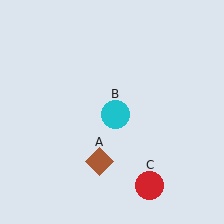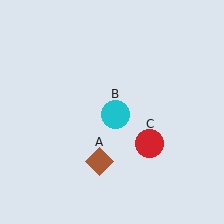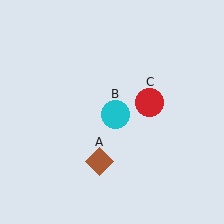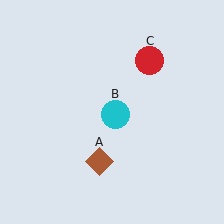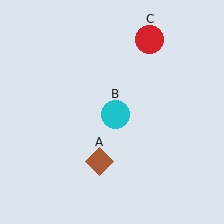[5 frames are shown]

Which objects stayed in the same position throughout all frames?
Brown diamond (object A) and cyan circle (object B) remained stationary.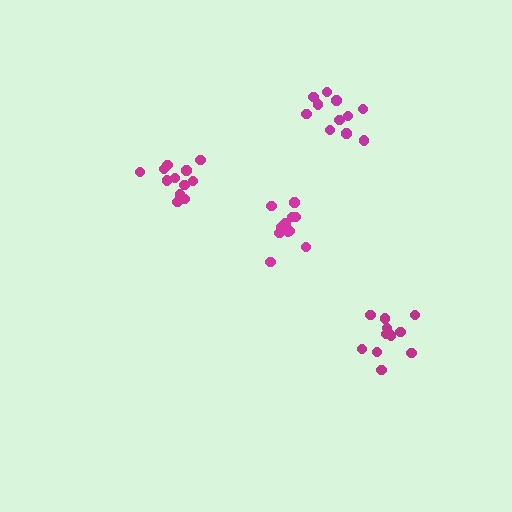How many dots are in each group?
Group 1: 11 dots, Group 2: 14 dots, Group 3: 11 dots, Group 4: 11 dots (47 total).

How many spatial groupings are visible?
There are 4 spatial groupings.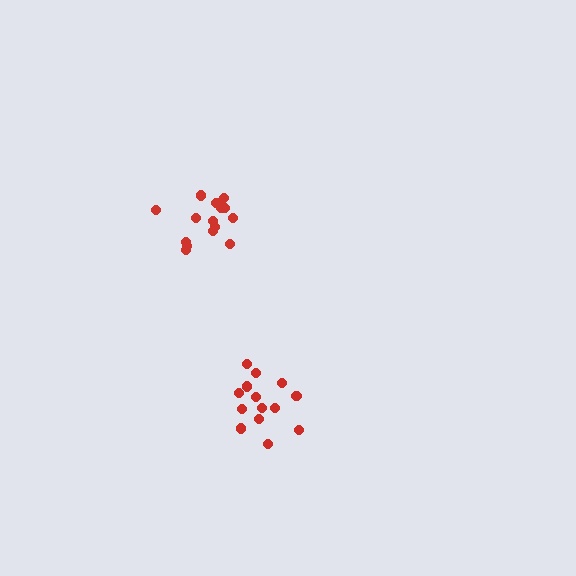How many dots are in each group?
Group 1: 15 dots, Group 2: 14 dots (29 total).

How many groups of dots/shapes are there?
There are 2 groups.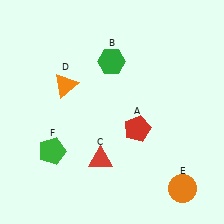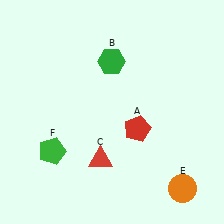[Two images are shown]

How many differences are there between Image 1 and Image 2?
There is 1 difference between the two images.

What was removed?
The orange triangle (D) was removed in Image 2.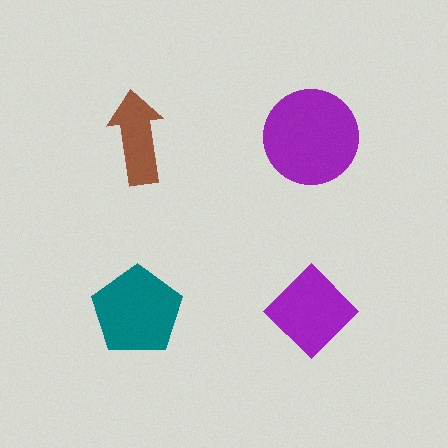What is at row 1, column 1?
A brown arrow.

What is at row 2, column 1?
A teal pentagon.